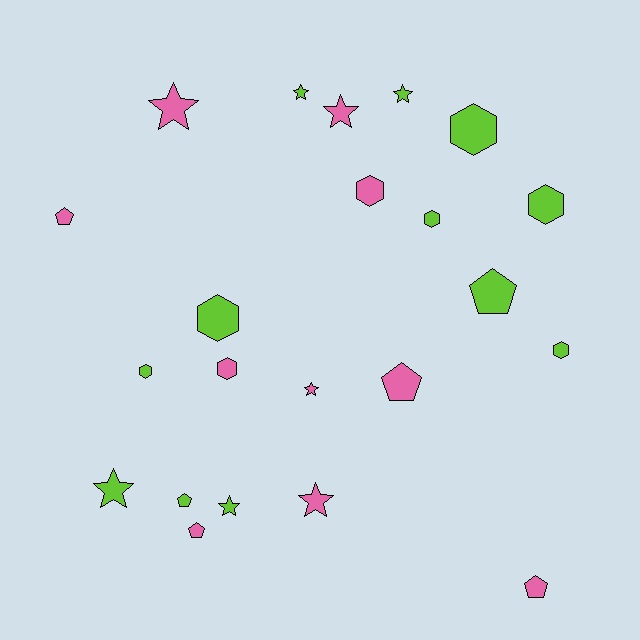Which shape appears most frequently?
Star, with 8 objects.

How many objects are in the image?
There are 22 objects.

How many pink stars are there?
There are 4 pink stars.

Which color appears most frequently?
Lime, with 12 objects.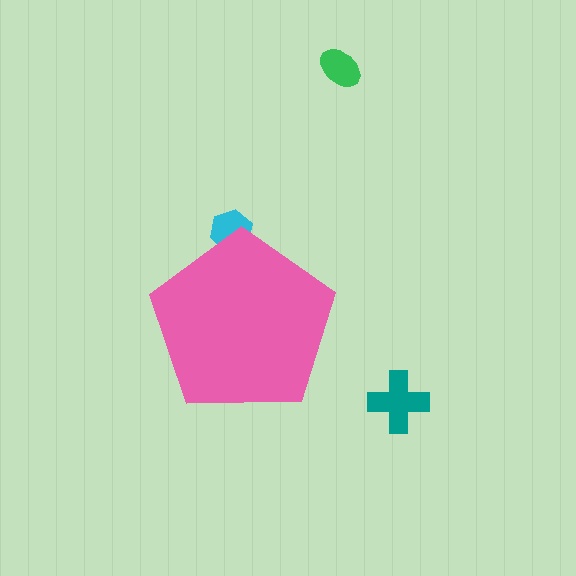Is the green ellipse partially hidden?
No, the green ellipse is fully visible.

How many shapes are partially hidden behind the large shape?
1 shape is partially hidden.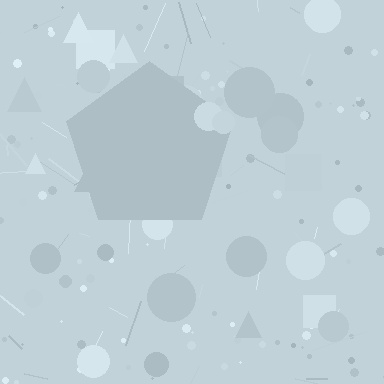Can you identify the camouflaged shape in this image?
The camouflaged shape is a pentagon.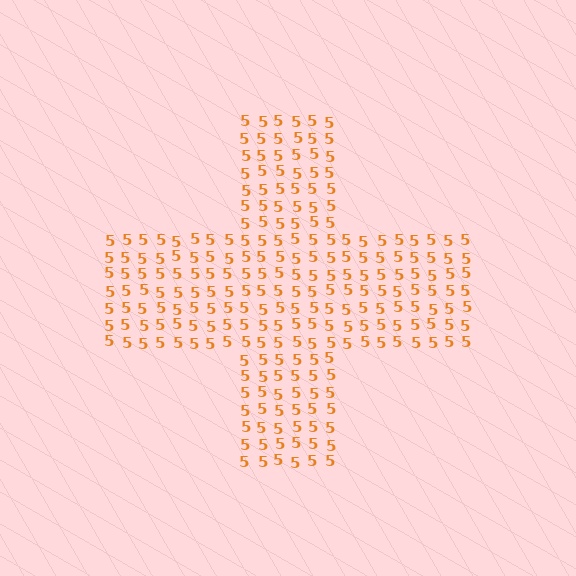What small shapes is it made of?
It is made of small digit 5's.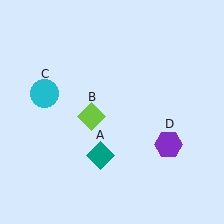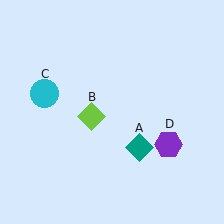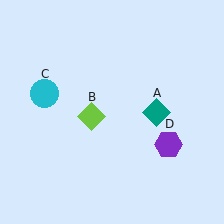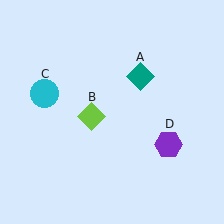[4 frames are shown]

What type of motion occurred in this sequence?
The teal diamond (object A) rotated counterclockwise around the center of the scene.